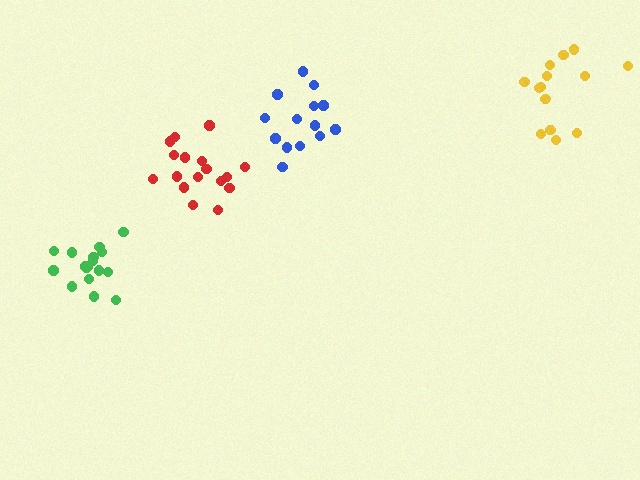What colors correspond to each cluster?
The clusters are colored: red, blue, yellow, green.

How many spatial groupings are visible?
There are 4 spatial groupings.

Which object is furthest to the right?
The yellow cluster is rightmost.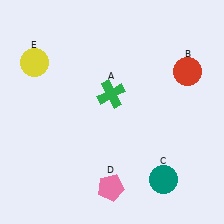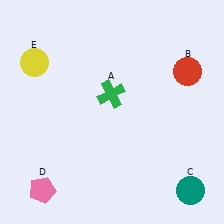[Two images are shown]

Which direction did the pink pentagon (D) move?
The pink pentagon (D) moved left.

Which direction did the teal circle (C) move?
The teal circle (C) moved right.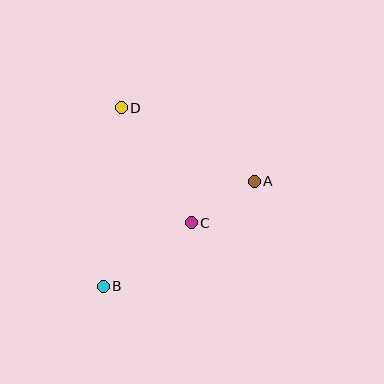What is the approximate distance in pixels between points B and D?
The distance between B and D is approximately 180 pixels.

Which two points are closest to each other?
Points A and C are closest to each other.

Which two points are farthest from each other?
Points A and B are farthest from each other.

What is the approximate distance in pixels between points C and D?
The distance between C and D is approximately 135 pixels.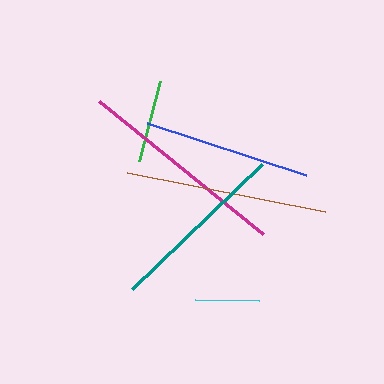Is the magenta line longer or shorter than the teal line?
The magenta line is longer than the teal line.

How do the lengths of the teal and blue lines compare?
The teal and blue lines are approximately the same length.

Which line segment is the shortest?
The cyan line is the shortest at approximately 63 pixels.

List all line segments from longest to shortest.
From longest to shortest: magenta, brown, teal, blue, green, cyan.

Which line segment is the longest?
The magenta line is the longest at approximately 212 pixels.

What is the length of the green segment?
The green segment is approximately 82 pixels long.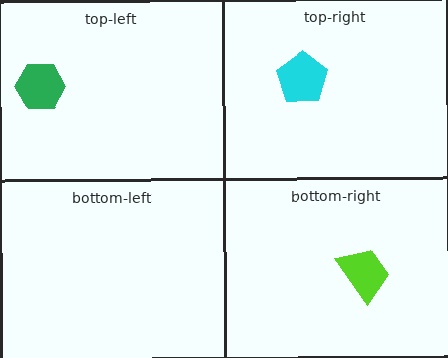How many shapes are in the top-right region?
1.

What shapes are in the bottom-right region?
The lime trapezoid.